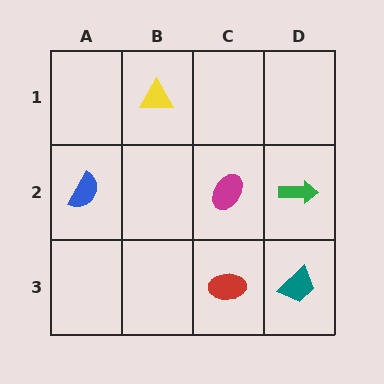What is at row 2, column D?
A green arrow.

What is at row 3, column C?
A red ellipse.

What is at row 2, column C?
A magenta ellipse.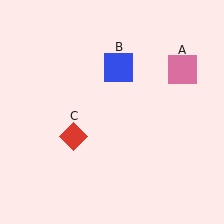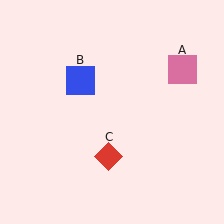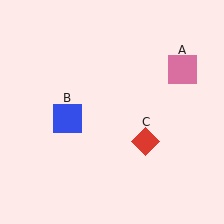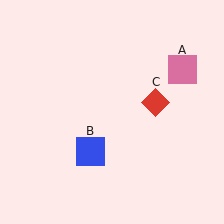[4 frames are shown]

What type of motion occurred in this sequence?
The blue square (object B), red diamond (object C) rotated counterclockwise around the center of the scene.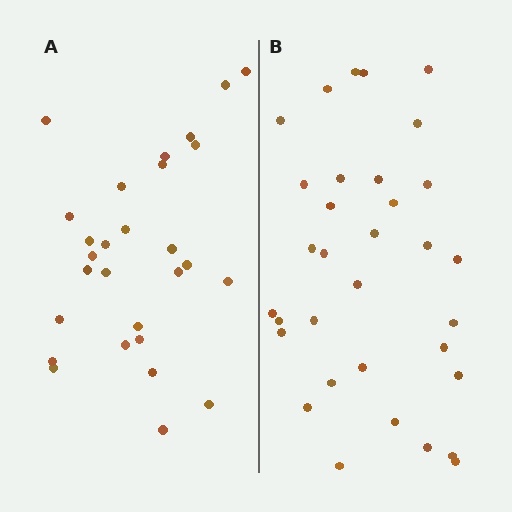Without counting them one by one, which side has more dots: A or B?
Region B (the right region) has more dots.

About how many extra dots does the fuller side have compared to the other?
Region B has about 5 more dots than region A.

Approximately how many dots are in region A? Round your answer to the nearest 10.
About 30 dots. (The exact count is 28, which rounds to 30.)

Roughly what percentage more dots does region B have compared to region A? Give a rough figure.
About 20% more.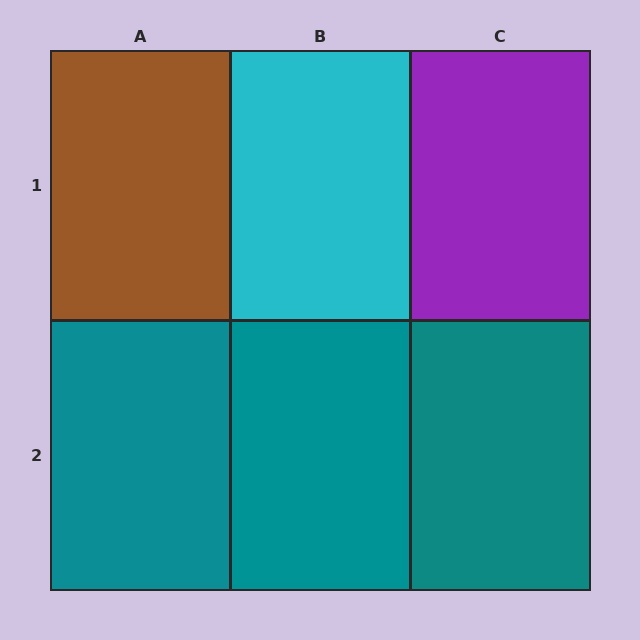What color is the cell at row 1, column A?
Brown.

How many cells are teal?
3 cells are teal.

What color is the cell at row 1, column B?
Cyan.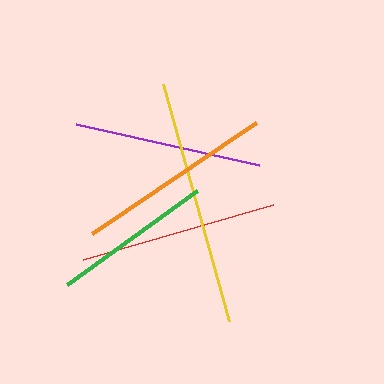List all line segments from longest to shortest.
From longest to shortest: yellow, red, orange, purple, green.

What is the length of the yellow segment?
The yellow segment is approximately 246 pixels long.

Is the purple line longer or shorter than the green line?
The purple line is longer than the green line.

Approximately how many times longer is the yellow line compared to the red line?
The yellow line is approximately 1.2 times the length of the red line.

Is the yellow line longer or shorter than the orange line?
The yellow line is longer than the orange line.